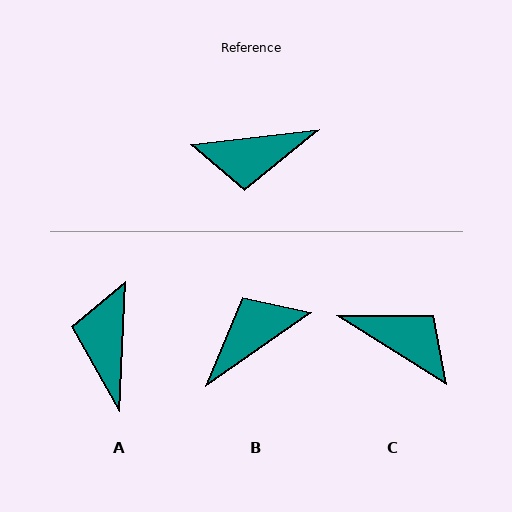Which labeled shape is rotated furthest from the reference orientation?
B, about 152 degrees away.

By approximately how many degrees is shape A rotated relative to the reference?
Approximately 100 degrees clockwise.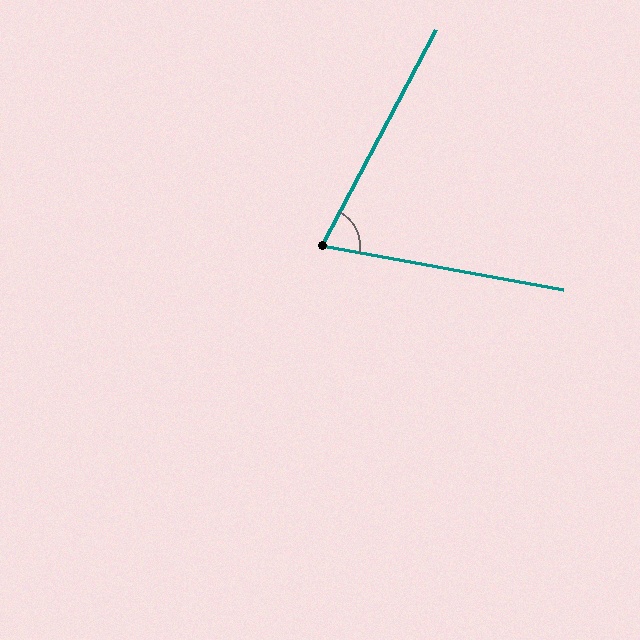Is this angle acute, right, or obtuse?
It is acute.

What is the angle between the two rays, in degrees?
Approximately 72 degrees.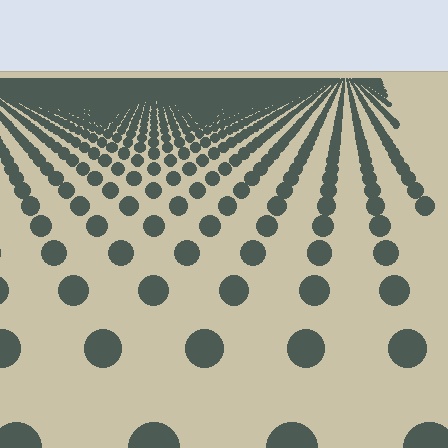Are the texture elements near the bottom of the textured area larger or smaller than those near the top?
Larger. Near the bottom, elements are closer to the viewer and appear at a bigger on-screen size.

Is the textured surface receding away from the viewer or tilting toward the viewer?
The surface is receding away from the viewer. Texture elements get smaller and denser toward the top.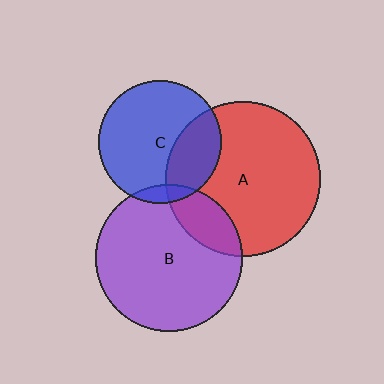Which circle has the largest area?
Circle A (red).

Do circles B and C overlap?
Yes.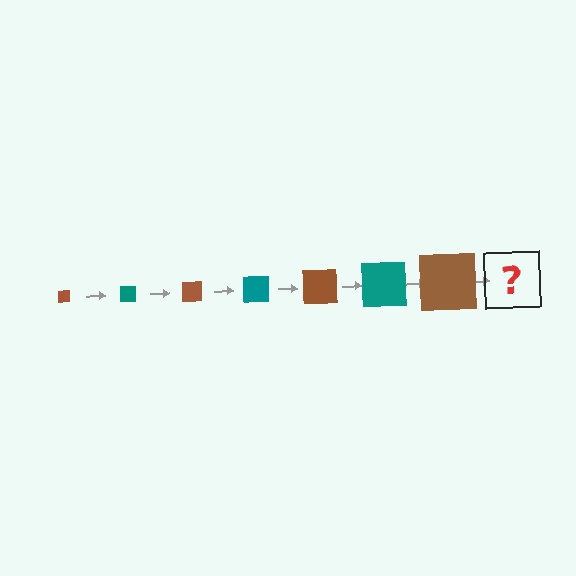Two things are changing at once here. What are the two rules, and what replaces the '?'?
The two rules are that the square grows larger each step and the color cycles through brown and teal. The '?' should be a teal square, larger than the previous one.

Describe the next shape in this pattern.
It should be a teal square, larger than the previous one.